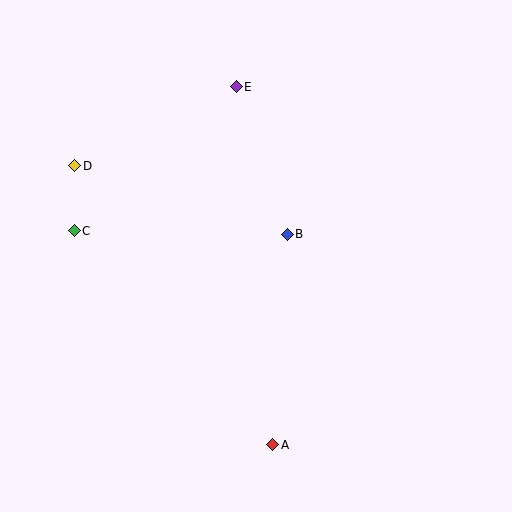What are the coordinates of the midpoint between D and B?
The midpoint between D and B is at (181, 200).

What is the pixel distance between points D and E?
The distance between D and E is 179 pixels.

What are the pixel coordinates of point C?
Point C is at (74, 231).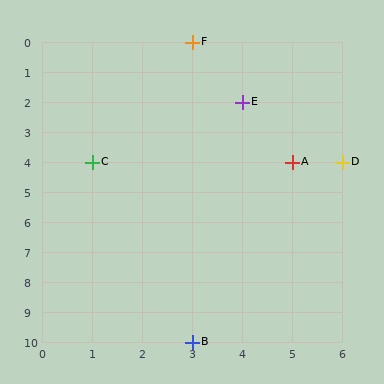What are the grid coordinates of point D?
Point D is at grid coordinates (6, 4).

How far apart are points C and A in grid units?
Points C and A are 4 columns apart.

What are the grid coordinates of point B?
Point B is at grid coordinates (3, 10).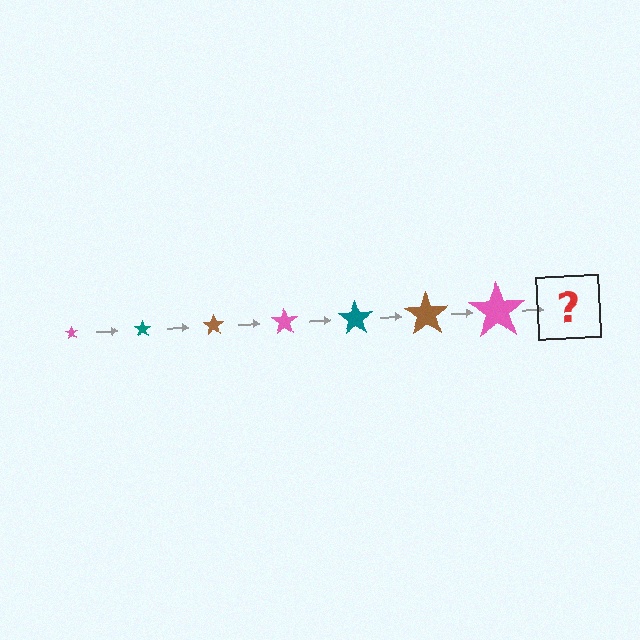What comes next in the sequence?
The next element should be a teal star, larger than the previous one.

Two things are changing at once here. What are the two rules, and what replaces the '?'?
The two rules are that the star grows larger each step and the color cycles through pink, teal, and brown. The '?' should be a teal star, larger than the previous one.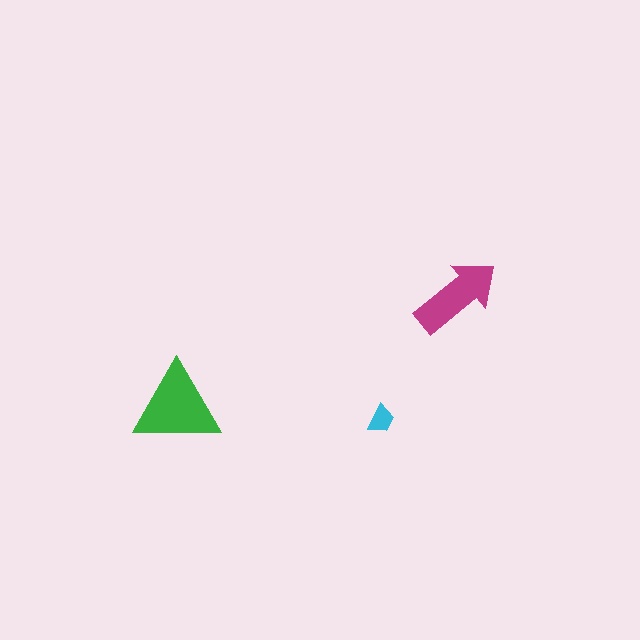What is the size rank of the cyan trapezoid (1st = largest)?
3rd.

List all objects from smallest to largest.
The cyan trapezoid, the magenta arrow, the green triangle.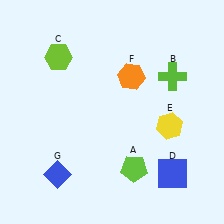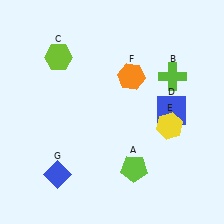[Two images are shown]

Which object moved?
The blue square (D) moved up.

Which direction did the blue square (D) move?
The blue square (D) moved up.